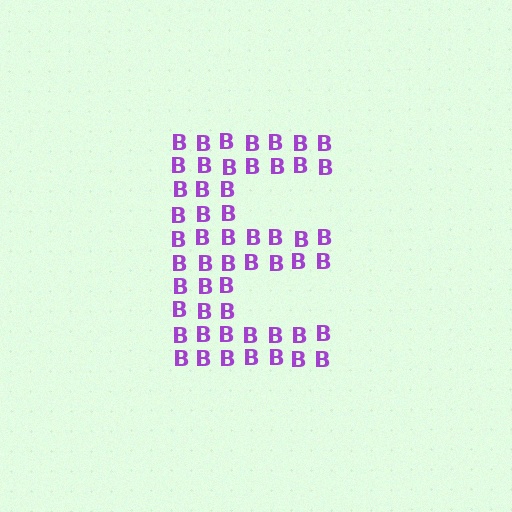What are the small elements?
The small elements are letter B's.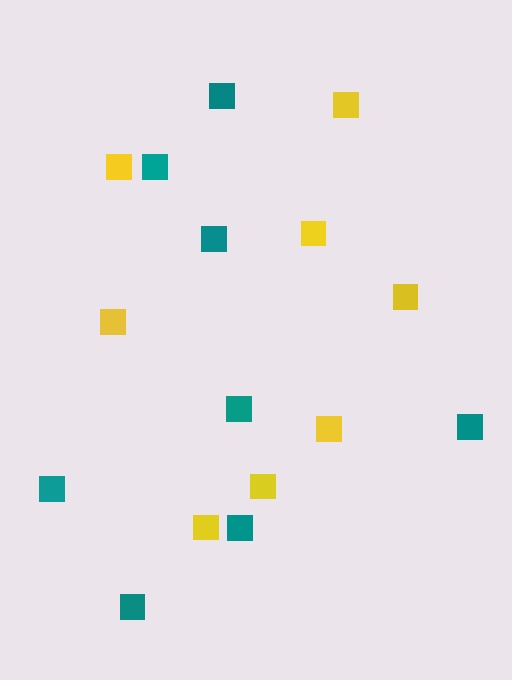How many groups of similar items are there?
There are 2 groups: one group of yellow squares (8) and one group of teal squares (8).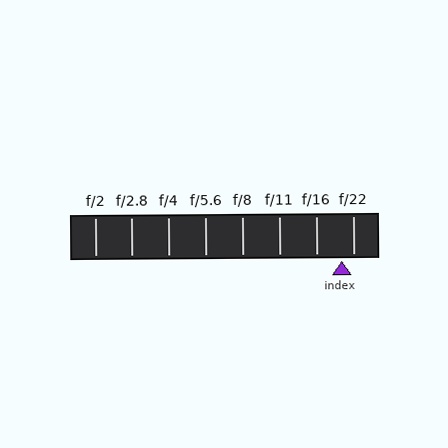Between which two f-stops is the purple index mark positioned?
The index mark is between f/16 and f/22.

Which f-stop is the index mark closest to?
The index mark is closest to f/22.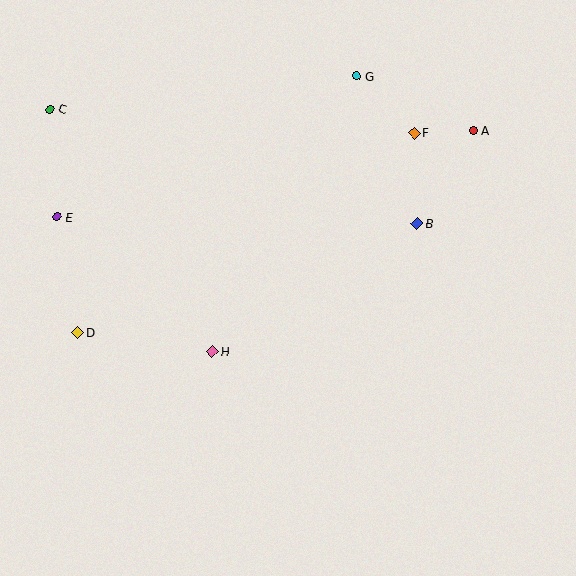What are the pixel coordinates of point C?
Point C is at (50, 109).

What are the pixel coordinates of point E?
Point E is at (57, 217).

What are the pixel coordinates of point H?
Point H is at (212, 352).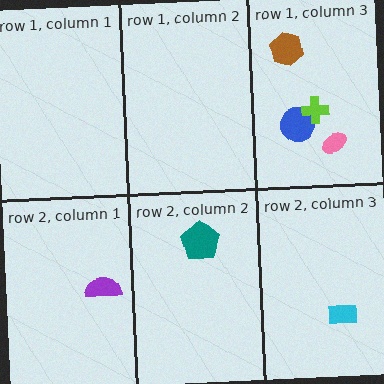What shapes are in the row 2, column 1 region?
The purple semicircle.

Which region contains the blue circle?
The row 1, column 3 region.